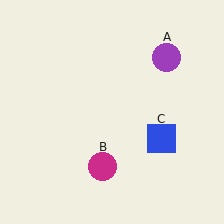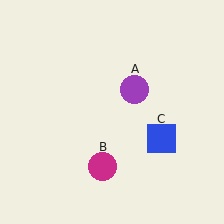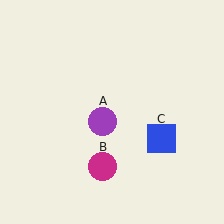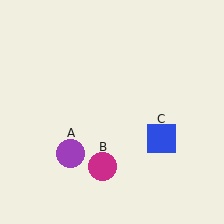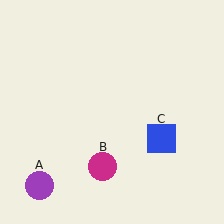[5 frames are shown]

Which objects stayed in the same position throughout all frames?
Magenta circle (object B) and blue square (object C) remained stationary.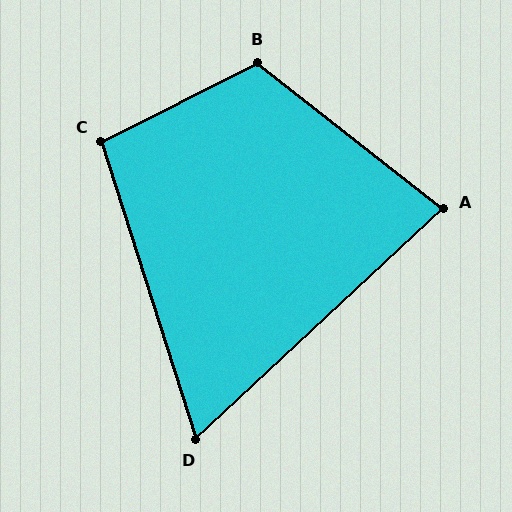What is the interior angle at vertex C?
Approximately 99 degrees (obtuse).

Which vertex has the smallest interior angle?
D, at approximately 65 degrees.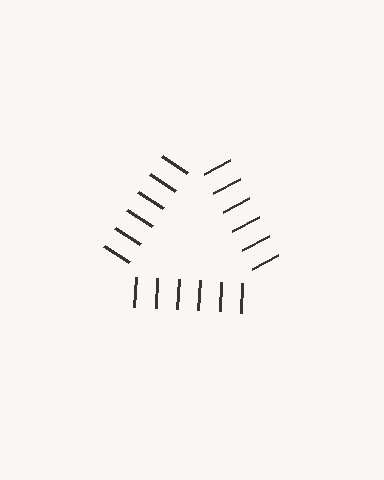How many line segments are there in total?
18 — 6 along each of the 3 edges.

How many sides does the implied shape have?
3 sides — the line-ends trace a triangle.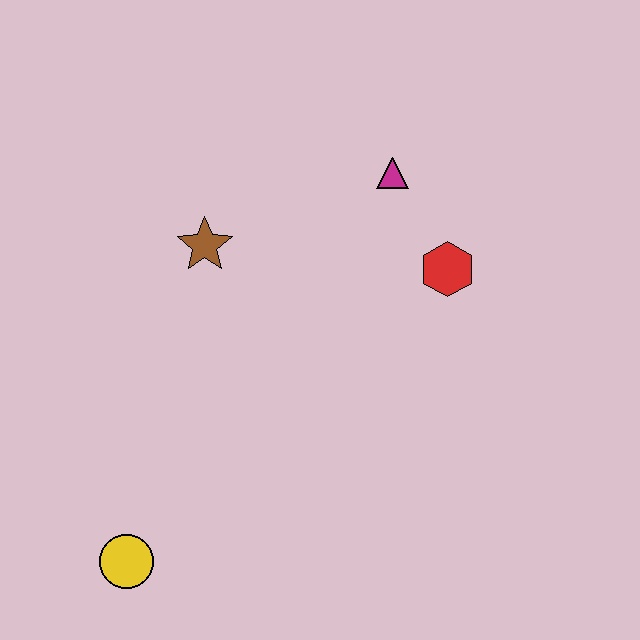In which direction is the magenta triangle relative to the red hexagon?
The magenta triangle is above the red hexagon.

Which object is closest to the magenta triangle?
The red hexagon is closest to the magenta triangle.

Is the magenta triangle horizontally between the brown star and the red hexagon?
Yes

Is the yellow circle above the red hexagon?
No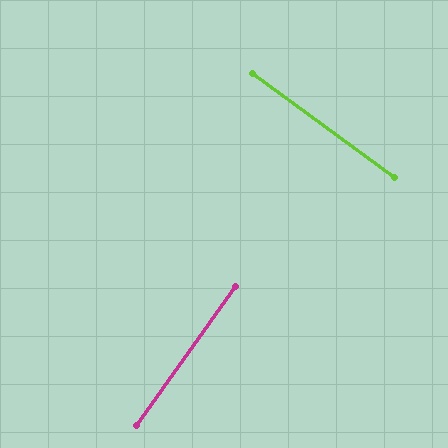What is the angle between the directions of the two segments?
Approximately 89 degrees.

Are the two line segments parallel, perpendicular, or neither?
Perpendicular — they meet at approximately 89°.